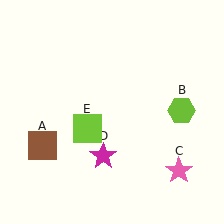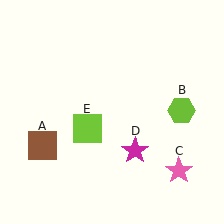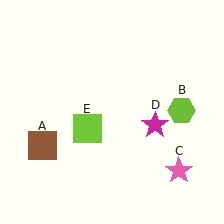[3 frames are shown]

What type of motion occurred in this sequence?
The magenta star (object D) rotated counterclockwise around the center of the scene.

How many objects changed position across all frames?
1 object changed position: magenta star (object D).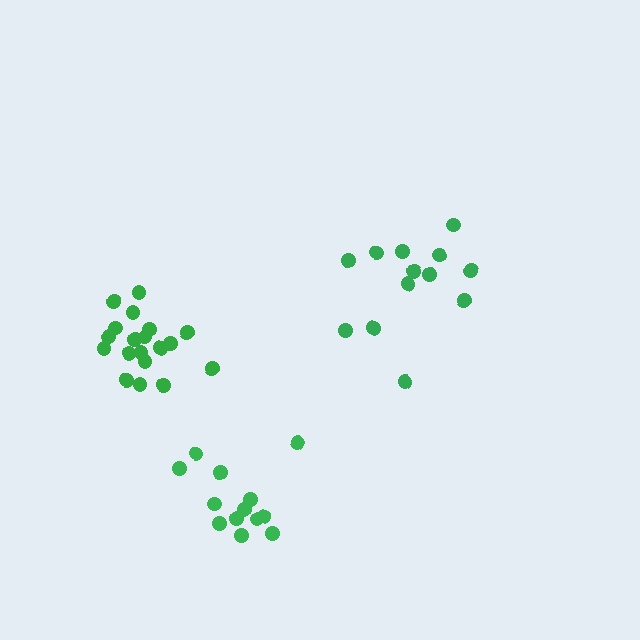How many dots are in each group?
Group 1: 13 dots, Group 2: 19 dots, Group 3: 13 dots (45 total).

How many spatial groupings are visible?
There are 3 spatial groupings.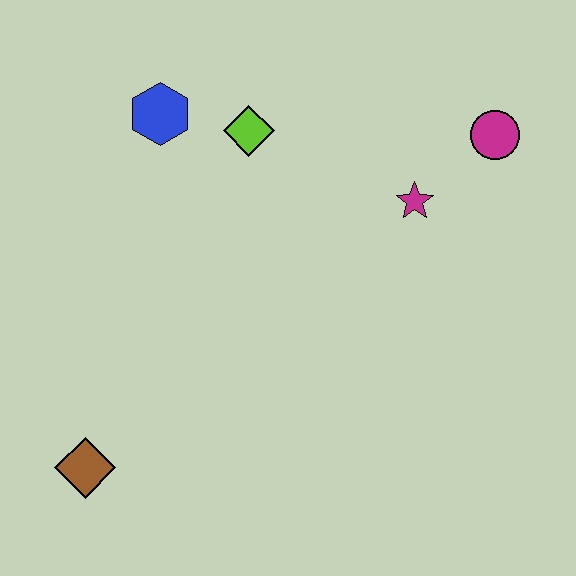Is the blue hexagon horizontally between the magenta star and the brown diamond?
Yes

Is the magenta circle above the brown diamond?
Yes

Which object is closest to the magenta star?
The magenta circle is closest to the magenta star.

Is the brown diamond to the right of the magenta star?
No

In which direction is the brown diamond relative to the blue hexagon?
The brown diamond is below the blue hexagon.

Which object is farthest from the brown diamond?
The magenta circle is farthest from the brown diamond.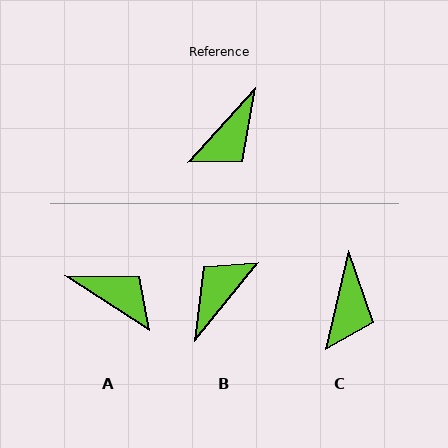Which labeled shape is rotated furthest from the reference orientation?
B, about 177 degrees away.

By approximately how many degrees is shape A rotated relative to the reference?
Approximately 99 degrees counter-clockwise.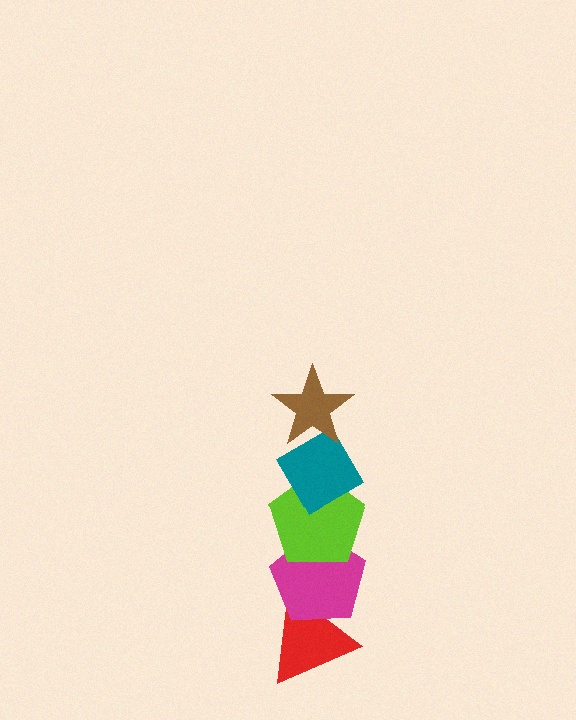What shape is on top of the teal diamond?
The brown star is on top of the teal diamond.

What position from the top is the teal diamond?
The teal diamond is 2nd from the top.